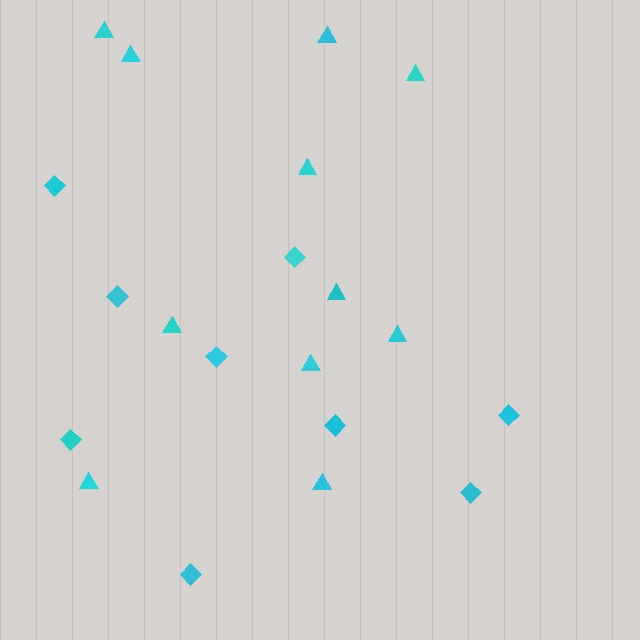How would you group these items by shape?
There are 2 groups: one group of triangles (11) and one group of diamonds (9).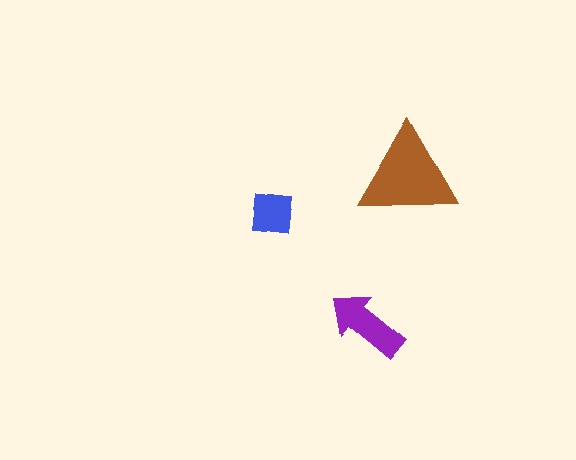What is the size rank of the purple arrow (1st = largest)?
2nd.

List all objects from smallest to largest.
The blue square, the purple arrow, the brown triangle.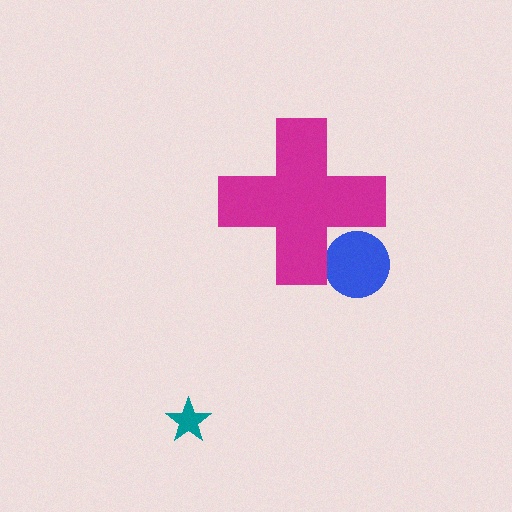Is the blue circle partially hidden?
Yes, the blue circle is partially hidden behind the magenta cross.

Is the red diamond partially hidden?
Yes, the red diamond is partially hidden behind the magenta cross.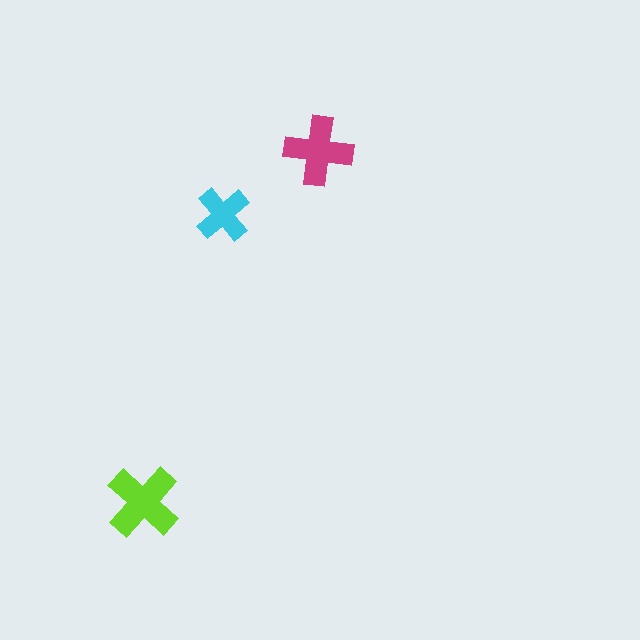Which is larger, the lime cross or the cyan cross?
The lime one.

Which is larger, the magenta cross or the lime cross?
The lime one.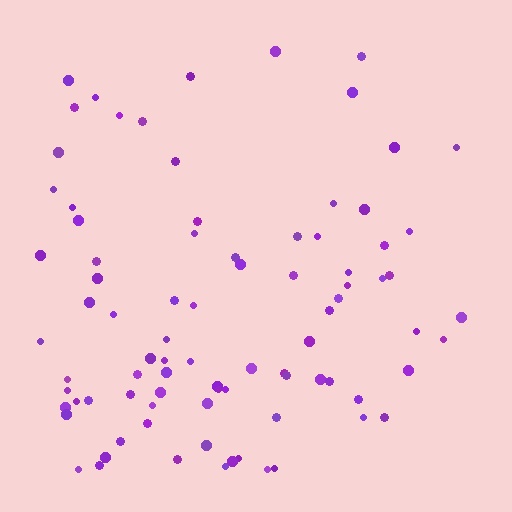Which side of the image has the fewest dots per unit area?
The top.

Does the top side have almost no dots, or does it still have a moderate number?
Still a moderate number, just noticeably fewer than the bottom.